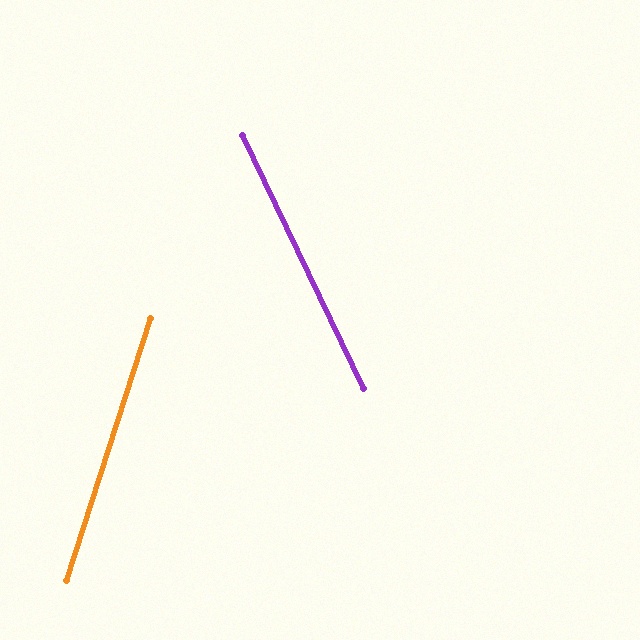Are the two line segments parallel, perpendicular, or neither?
Neither parallel nor perpendicular — they differ by about 43°.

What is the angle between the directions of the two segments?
Approximately 43 degrees.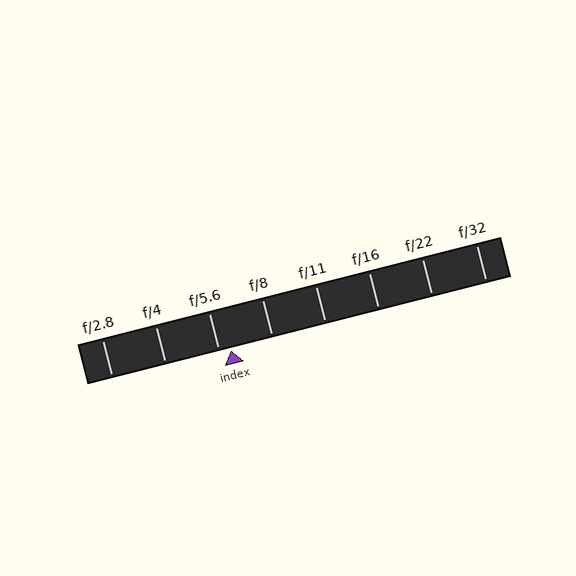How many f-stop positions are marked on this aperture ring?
There are 8 f-stop positions marked.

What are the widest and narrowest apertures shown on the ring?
The widest aperture shown is f/2.8 and the narrowest is f/32.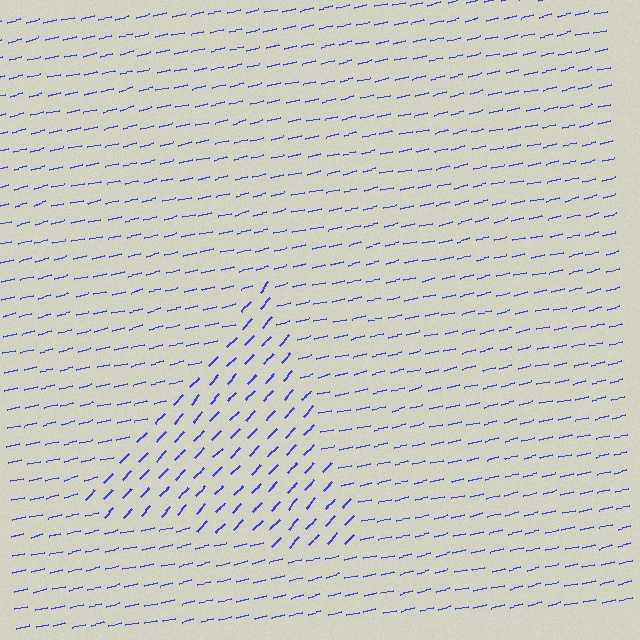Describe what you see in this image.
The image is filled with small blue line segments. A triangle region in the image has lines oriented differently from the surrounding lines, creating a visible texture boundary.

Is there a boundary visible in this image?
Yes, there is a texture boundary formed by a change in line orientation.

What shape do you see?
I see a triangle.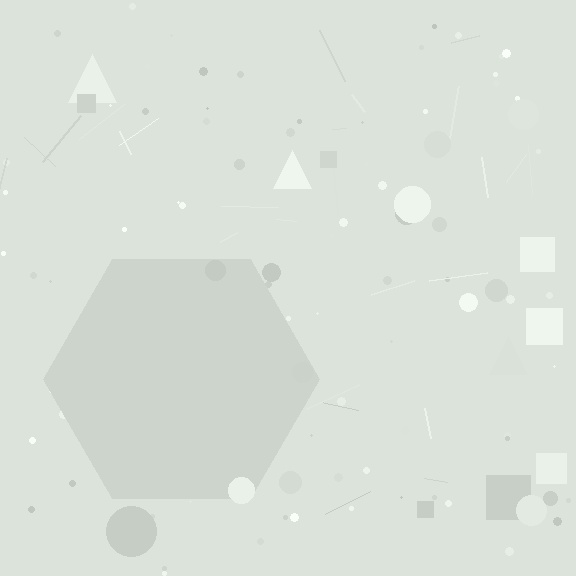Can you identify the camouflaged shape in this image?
The camouflaged shape is a hexagon.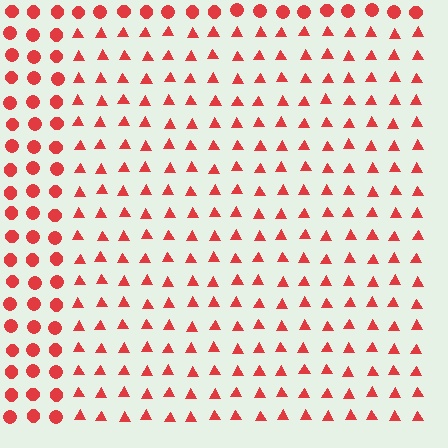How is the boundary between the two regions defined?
The boundary is defined by a change in element shape: triangles inside vs. circles outside. All elements share the same color and spacing.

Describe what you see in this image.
The image is filled with small red elements arranged in a uniform grid. A rectangle-shaped region contains triangles, while the surrounding area contains circles. The boundary is defined purely by the change in element shape.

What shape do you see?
I see a rectangle.